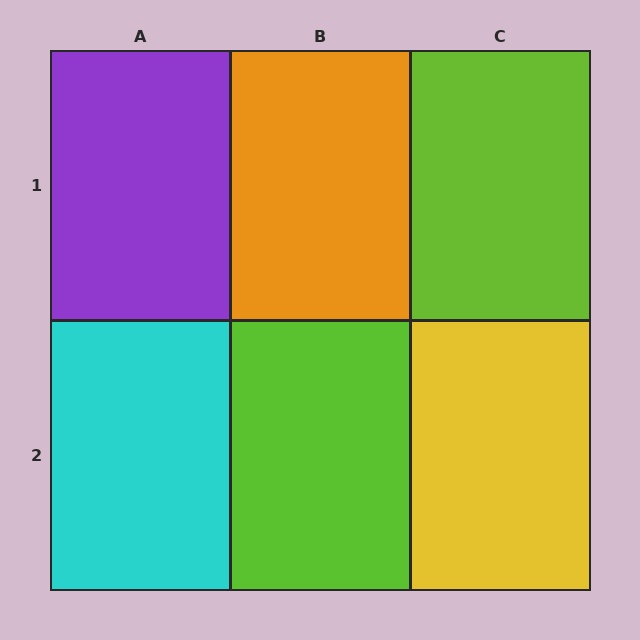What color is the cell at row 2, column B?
Lime.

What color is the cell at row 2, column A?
Cyan.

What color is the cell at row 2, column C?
Yellow.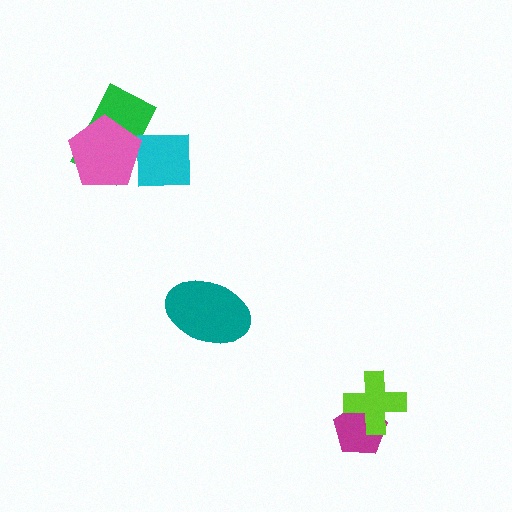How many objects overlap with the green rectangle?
2 objects overlap with the green rectangle.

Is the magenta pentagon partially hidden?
Yes, it is partially covered by another shape.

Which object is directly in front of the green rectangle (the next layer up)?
The cyan square is directly in front of the green rectangle.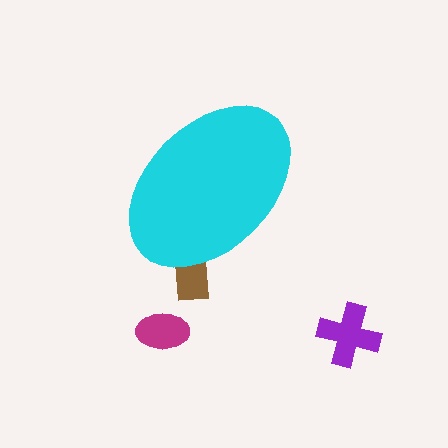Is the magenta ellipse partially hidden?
No, the magenta ellipse is fully visible.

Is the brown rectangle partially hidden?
Yes, the brown rectangle is partially hidden behind the cyan ellipse.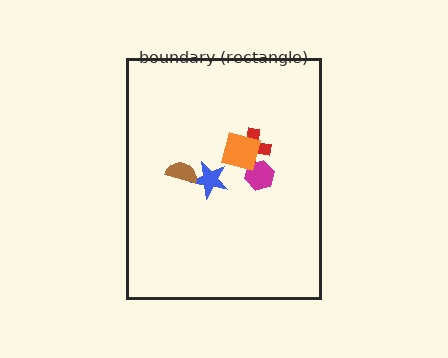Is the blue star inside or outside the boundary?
Inside.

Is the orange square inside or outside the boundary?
Inside.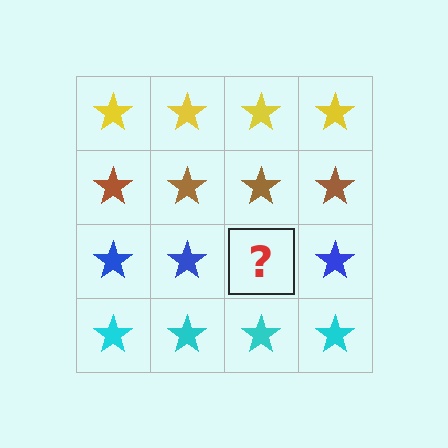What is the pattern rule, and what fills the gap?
The rule is that each row has a consistent color. The gap should be filled with a blue star.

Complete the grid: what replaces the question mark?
The question mark should be replaced with a blue star.